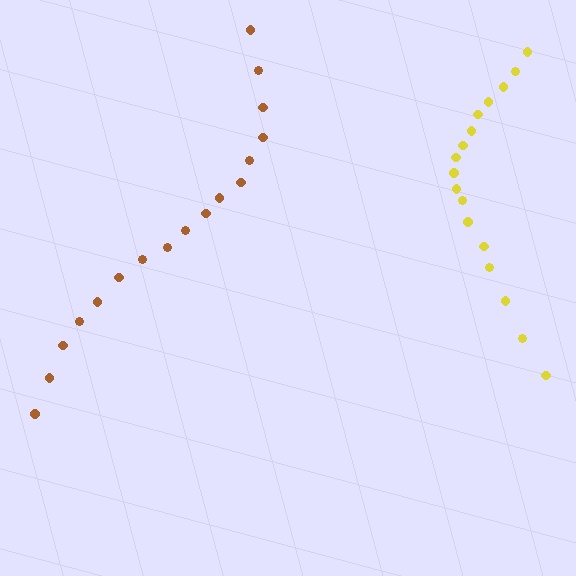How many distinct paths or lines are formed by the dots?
There are 2 distinct paths.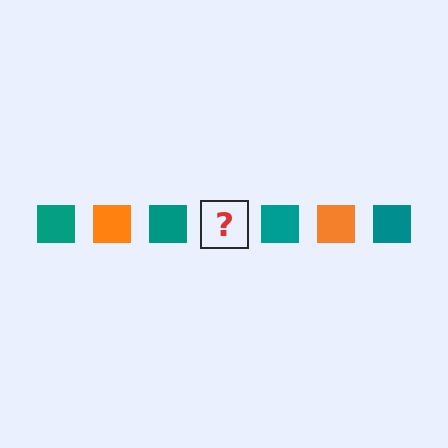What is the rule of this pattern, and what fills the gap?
The rule is that the pattern cycles through teal, orange squares. The gap should be filled with an orange square.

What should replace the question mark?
The question mark should be replaced with an orange square.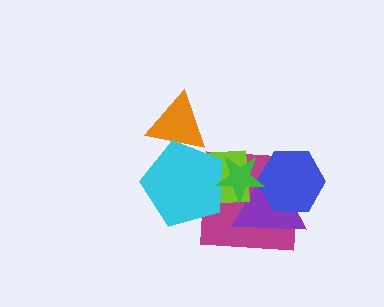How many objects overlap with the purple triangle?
4 objects overlap with the purple triangle.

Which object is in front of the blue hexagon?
The green star is in front of the blue hexagon.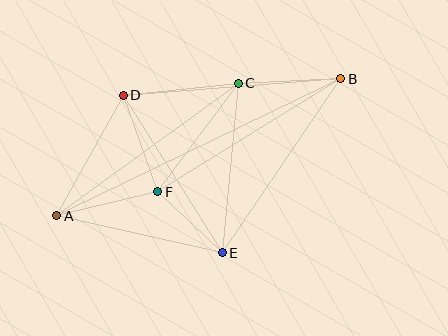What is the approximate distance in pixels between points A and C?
The distance between A and C is approximately 225 pixels.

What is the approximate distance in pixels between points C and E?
The distance between C and E is approximately 170 pixels.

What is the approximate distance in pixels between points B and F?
The distance between B and F is approximately 215 pixels.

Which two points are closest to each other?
Points E and F are closest to each other.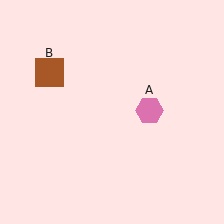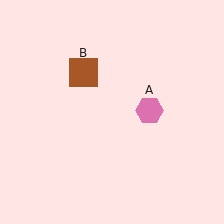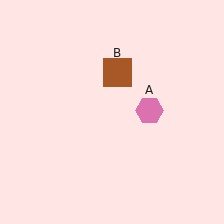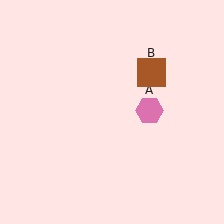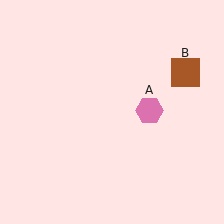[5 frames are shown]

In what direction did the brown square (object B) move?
The brown square (object B) moved right.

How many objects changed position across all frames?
1 object changed position: brown square (object B).